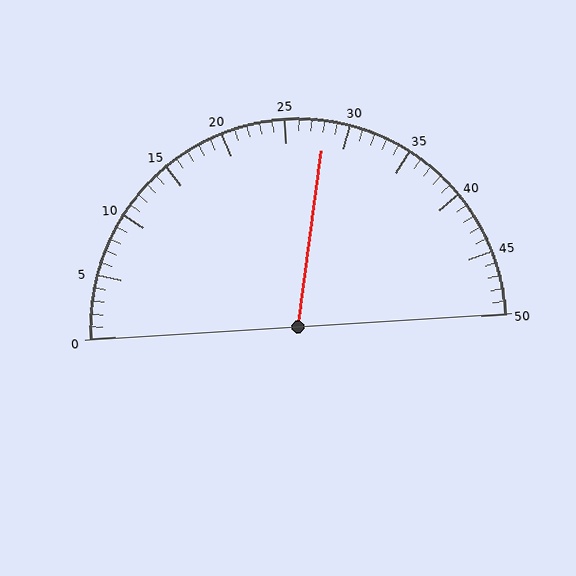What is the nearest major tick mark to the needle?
The nearest major tick mark is 30.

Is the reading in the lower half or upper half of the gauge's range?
The reading is in the upper half of the range (0 to 50).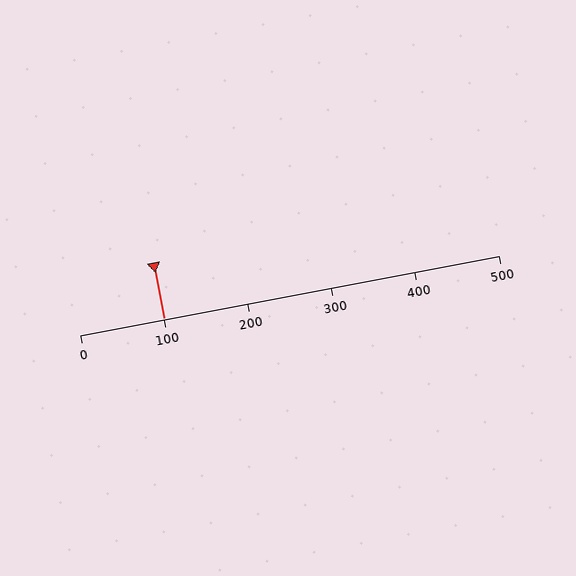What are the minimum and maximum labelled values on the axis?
The axis runs from 0 to 500.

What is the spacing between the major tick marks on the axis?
The major ticks are spaced 100 apart.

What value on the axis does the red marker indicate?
The marker indicates approximately 100.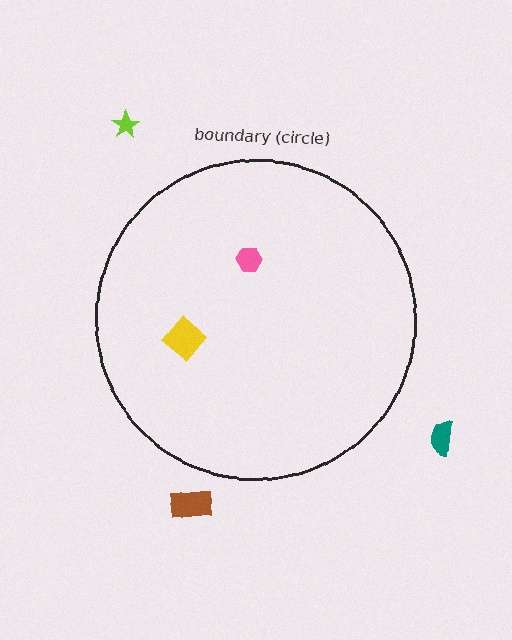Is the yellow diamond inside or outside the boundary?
Inside.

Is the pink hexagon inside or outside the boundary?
Inside.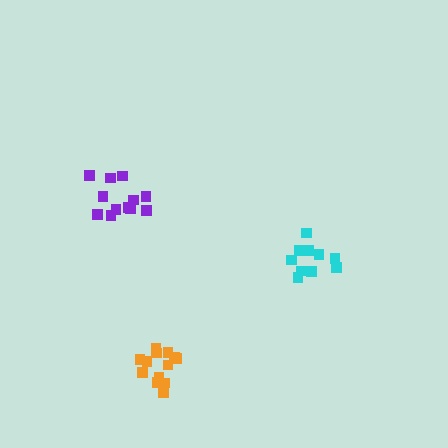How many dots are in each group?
Group 1: 12 dots, Group 2: 10 dots, Group 3: 13 dots (35 total).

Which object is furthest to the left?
The purple cluster is leftmost.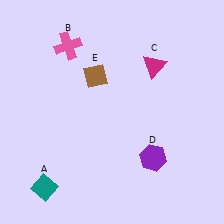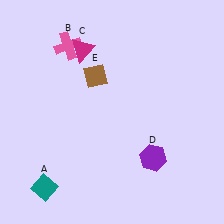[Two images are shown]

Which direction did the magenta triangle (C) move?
The magenta triangle (C) moved left.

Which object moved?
The magenta triangle (C) moved left.